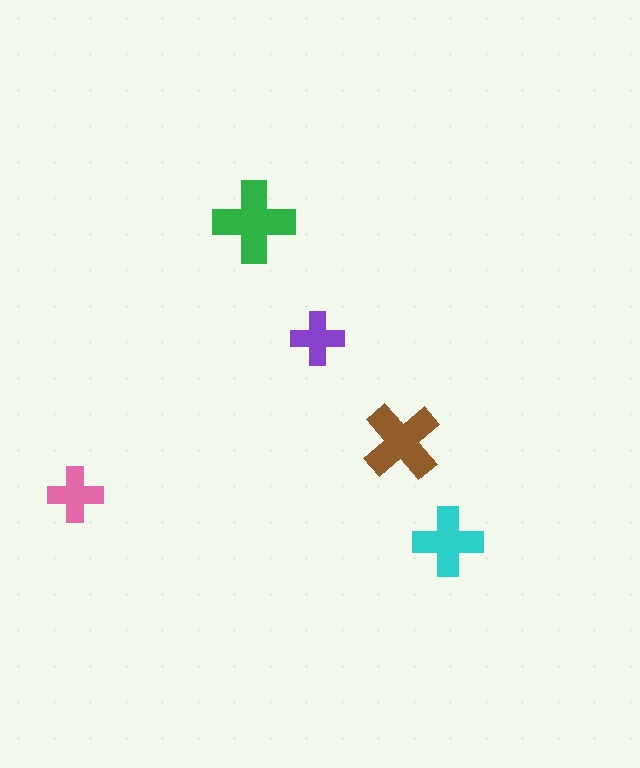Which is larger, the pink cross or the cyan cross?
The cyan one.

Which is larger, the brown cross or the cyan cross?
The brown one.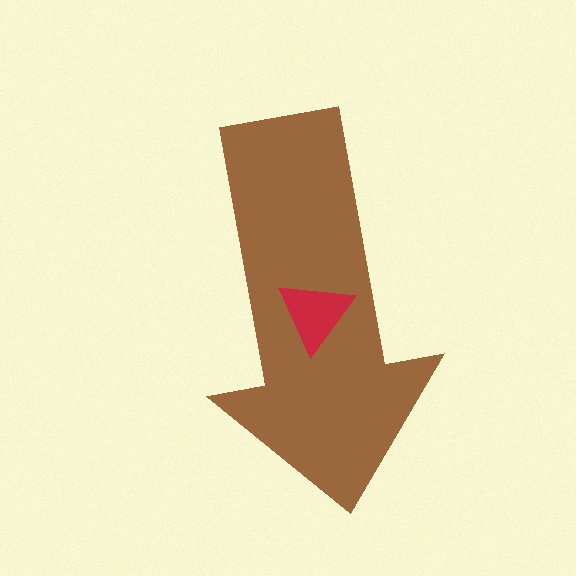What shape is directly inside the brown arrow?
The red triangle.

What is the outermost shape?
The brown arrow.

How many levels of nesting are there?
2.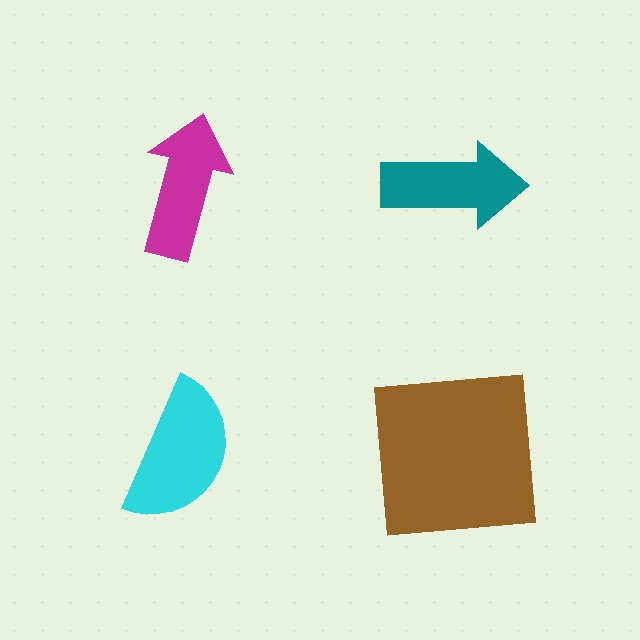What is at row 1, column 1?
A magenta arrow.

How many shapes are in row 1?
2 shapes.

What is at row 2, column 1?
A cyan semicircle.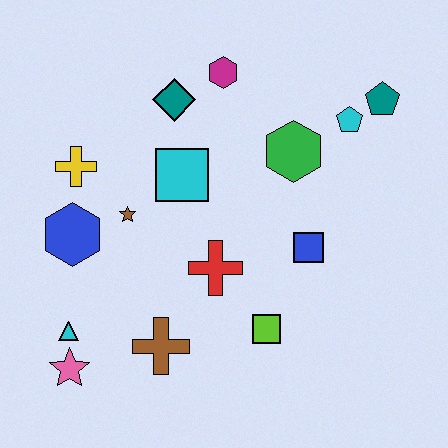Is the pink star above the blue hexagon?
No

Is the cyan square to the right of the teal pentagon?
No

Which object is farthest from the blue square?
The pink star is farthest from the blue square.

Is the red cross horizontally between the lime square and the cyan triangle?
Yes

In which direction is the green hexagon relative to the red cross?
The green hexagon is above the red cross.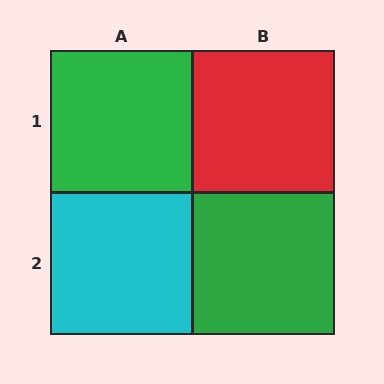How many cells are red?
1 cell is red.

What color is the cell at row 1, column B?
Red.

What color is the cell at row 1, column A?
Green.